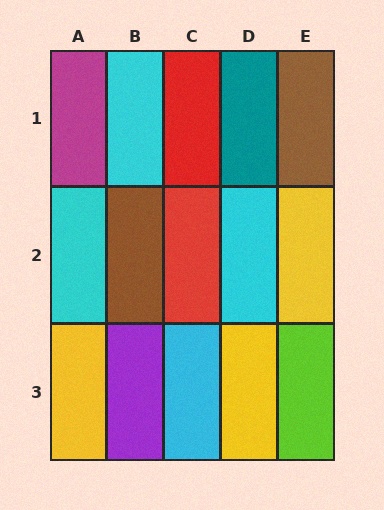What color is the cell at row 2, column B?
Brown.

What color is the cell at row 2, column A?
Cyan.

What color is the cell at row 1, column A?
Magenta.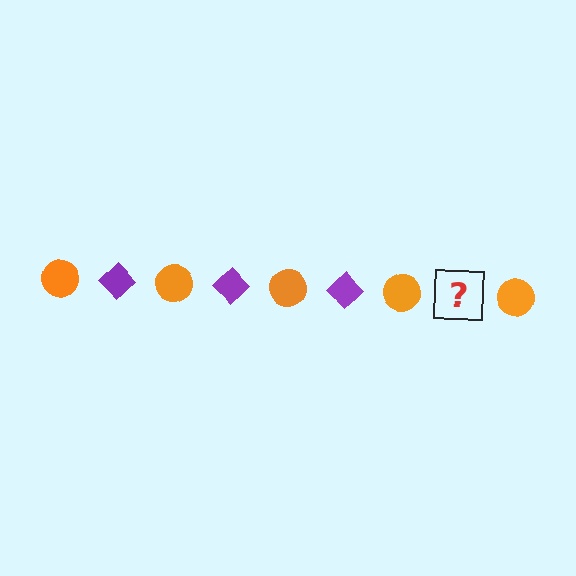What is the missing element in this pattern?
The missing element is a purple diamond.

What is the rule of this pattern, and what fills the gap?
The rule is that the pattern alternates between orange circle and purple diamond. The gap should be filled with a purple diamond.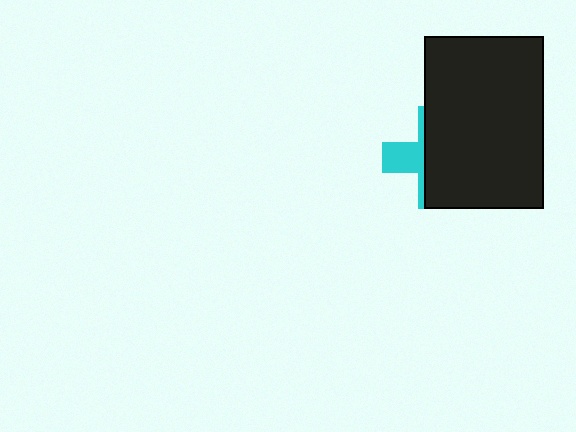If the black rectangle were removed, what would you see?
You would see the complete cyan cross.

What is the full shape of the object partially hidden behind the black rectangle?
The partially hidden object is a cyan cross.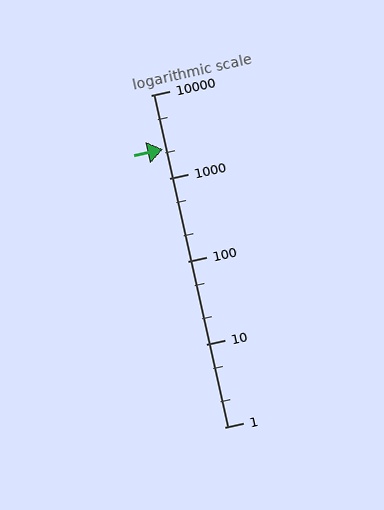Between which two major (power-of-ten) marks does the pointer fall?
The pointer is between 1000 and 10000.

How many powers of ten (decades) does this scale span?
The scale spans 4 decades, from 1 to 10000.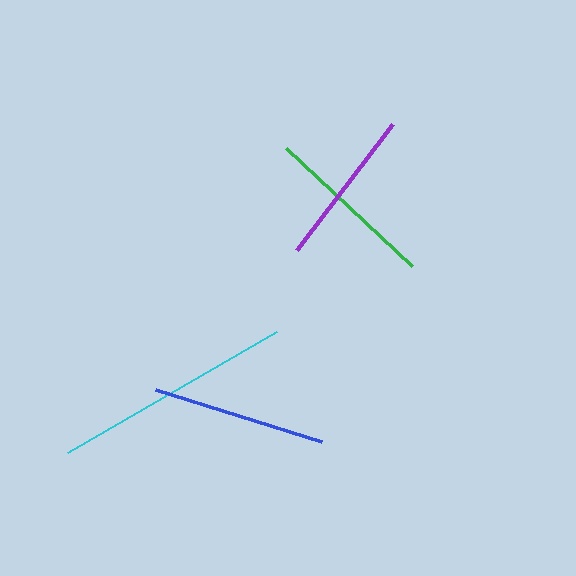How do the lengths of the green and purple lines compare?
The green and purple lines are approximately the same length.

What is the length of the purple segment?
The purple segment is approximately 158 pixels long.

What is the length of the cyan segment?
The cyan segment is approximately 242 pixels long.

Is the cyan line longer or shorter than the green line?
The cyan line is longer than the green line.